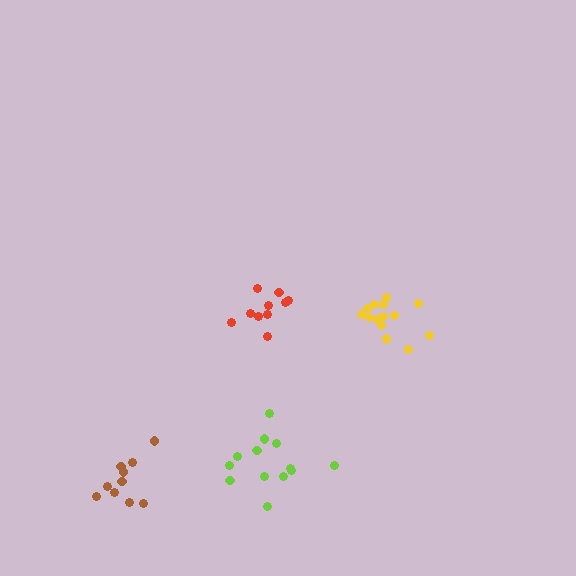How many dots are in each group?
Group 1: 10 dots, Group 2: 14 dots, Group 3: 10 dots, Group 4: 13 dots (47 total).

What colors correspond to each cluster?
The clusters are colored: brown, yellow, red, lime.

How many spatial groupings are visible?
There are 4 spatial groupings.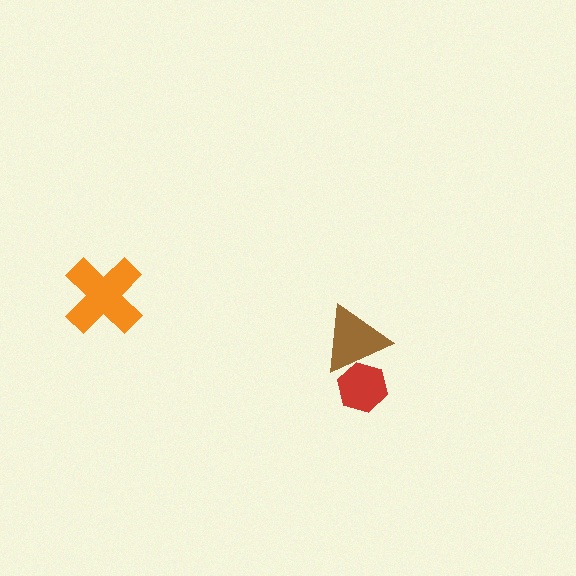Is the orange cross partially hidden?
No, no other shape covers it.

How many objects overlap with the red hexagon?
1 object overlaps with the red hexagon.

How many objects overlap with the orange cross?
0 objects overlap with the orange cross.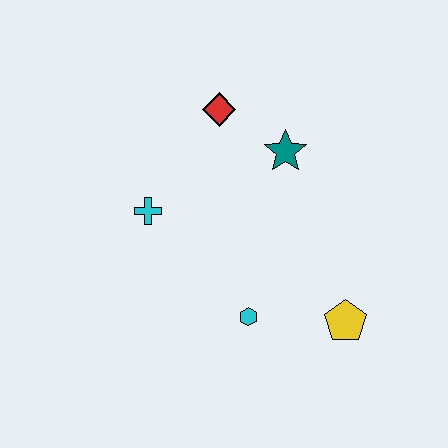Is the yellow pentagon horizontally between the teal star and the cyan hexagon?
No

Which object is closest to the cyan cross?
The red diamond is closest to the cyan cross.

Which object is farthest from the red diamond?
The yellow pentagon is farthest from the red diamond.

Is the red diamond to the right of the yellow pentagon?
No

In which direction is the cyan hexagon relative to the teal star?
The cyan hexagon is below the teal star.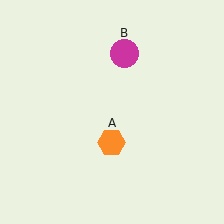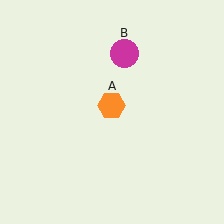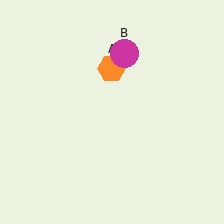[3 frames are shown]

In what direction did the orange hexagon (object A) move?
The orange hexagon (object A) moved up.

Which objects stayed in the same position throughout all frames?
Magenta circle (object B) remained stationary.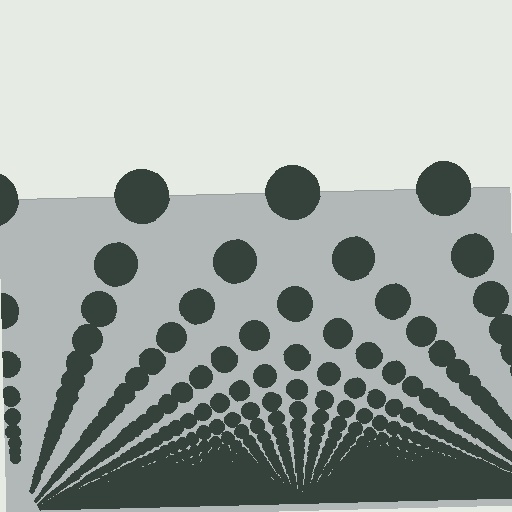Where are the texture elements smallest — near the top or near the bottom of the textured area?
Near the bottom.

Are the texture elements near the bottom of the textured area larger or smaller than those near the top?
Smaller. The gradient is inverted — elements near the bottom are smaller and denser.